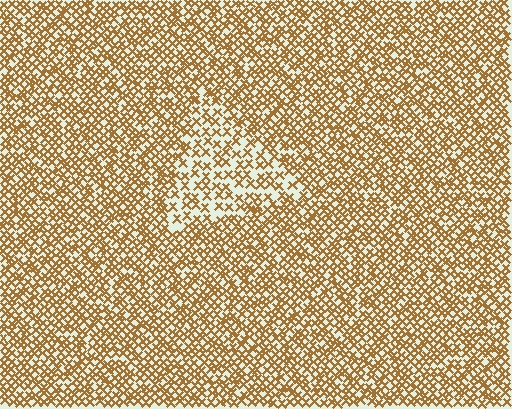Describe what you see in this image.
The image contains small brown elements arranged at two different densities. A triangle-shaped region is visible where the elements are less densely packed than the surrounding area.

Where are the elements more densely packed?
The elements are more densely packed outside the triangle boundary.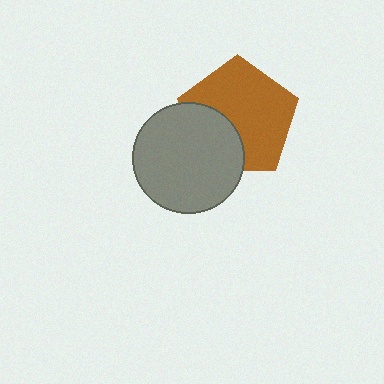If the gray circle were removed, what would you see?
You would see the complete brown pentagon.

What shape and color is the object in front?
The object in front is a gray circle.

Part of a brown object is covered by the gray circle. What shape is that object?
It is a pentagon.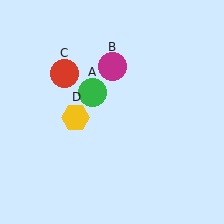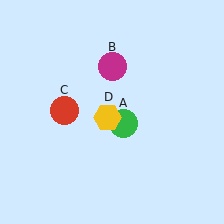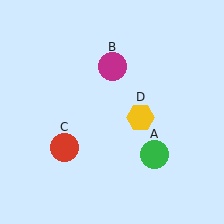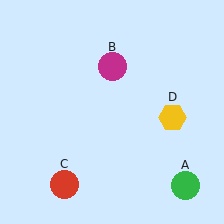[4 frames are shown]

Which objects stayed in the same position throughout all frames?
Magenta circle (object B) remained stationary.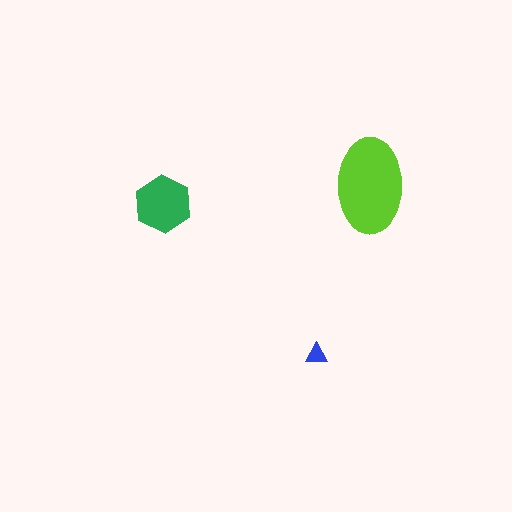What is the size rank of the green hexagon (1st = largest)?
2nd.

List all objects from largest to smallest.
The lime ellipse, the green hexagon, the blue triangle.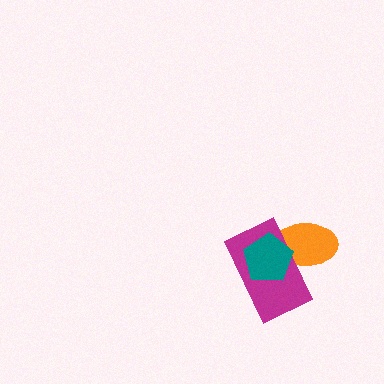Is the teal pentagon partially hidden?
No, no other shape covers it.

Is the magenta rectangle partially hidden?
Yes, it is partially covered by another shape.